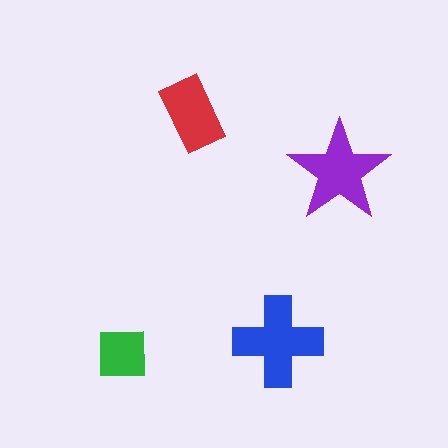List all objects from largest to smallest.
The blue cross, the purple star, the red rectangle, the green square.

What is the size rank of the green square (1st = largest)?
4th.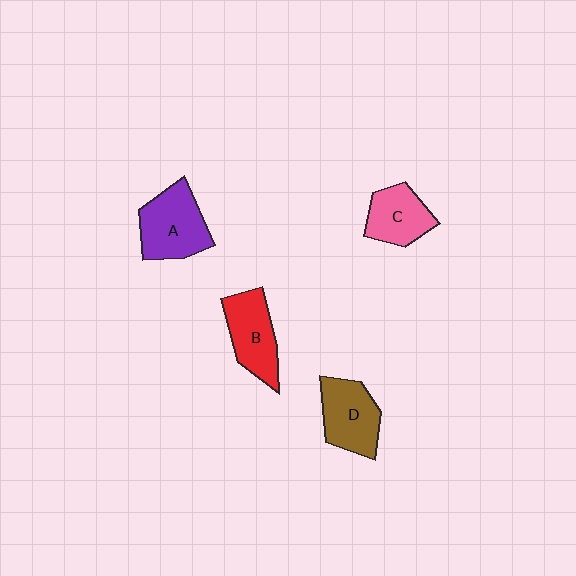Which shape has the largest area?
Shape A (purple).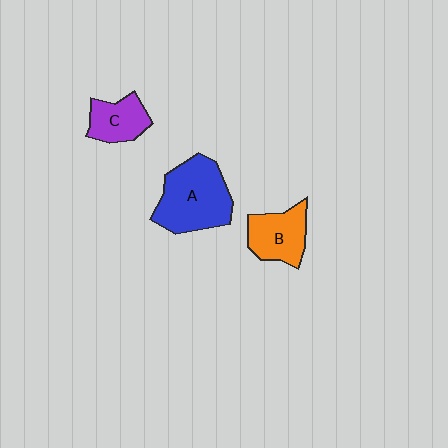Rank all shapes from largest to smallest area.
From largest to smallest: A (blue), B (orange), C (purple).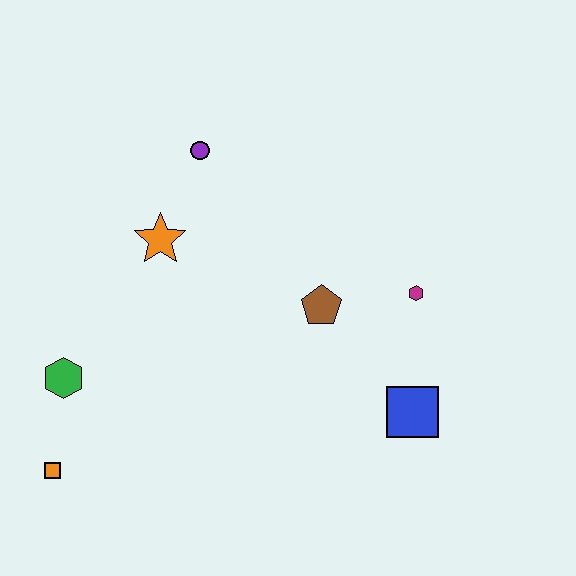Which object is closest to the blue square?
The magenta hexagon is closest to the blue square.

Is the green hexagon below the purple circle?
Yes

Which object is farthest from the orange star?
The blue square is farthest from the orange star.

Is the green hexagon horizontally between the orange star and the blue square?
No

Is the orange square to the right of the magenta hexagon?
No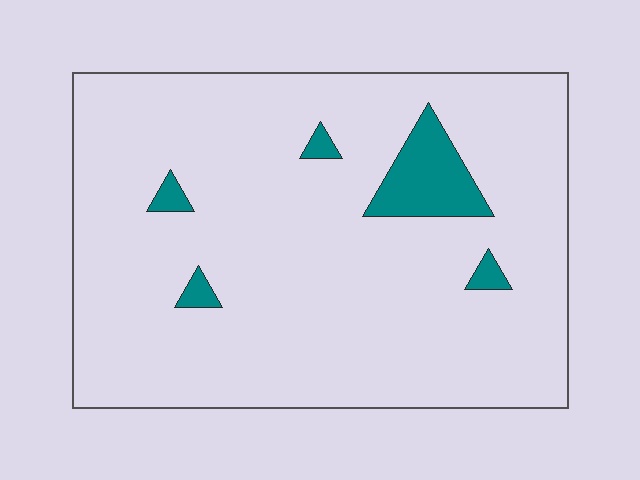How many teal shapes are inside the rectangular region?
5.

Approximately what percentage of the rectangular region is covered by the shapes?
Approximately 5%.